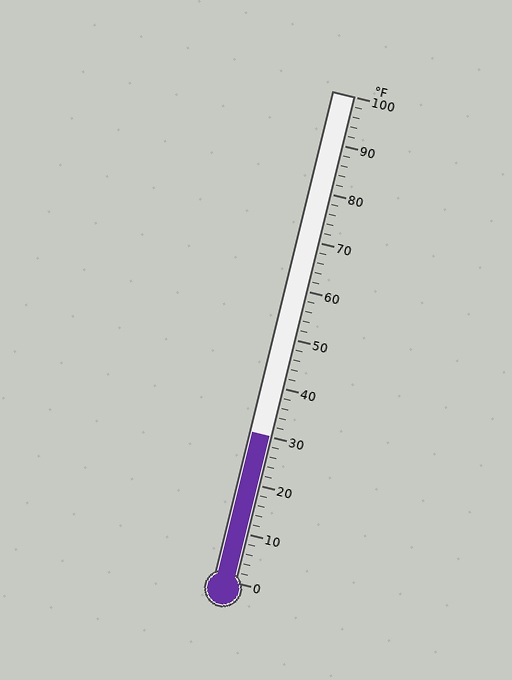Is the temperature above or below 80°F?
The temperature is below 80°F.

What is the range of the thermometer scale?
The thermometer scale ranges from 0°F to 100°F.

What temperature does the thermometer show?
The thermometer shows approximately 30°F.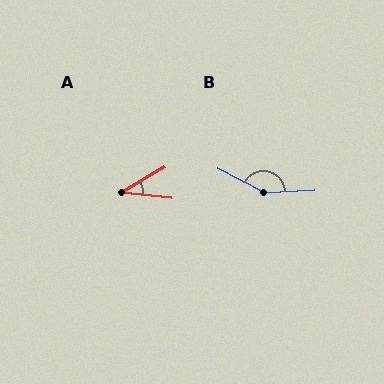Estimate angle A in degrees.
Approximately 37 degrees.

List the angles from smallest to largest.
A (37°), B (150°).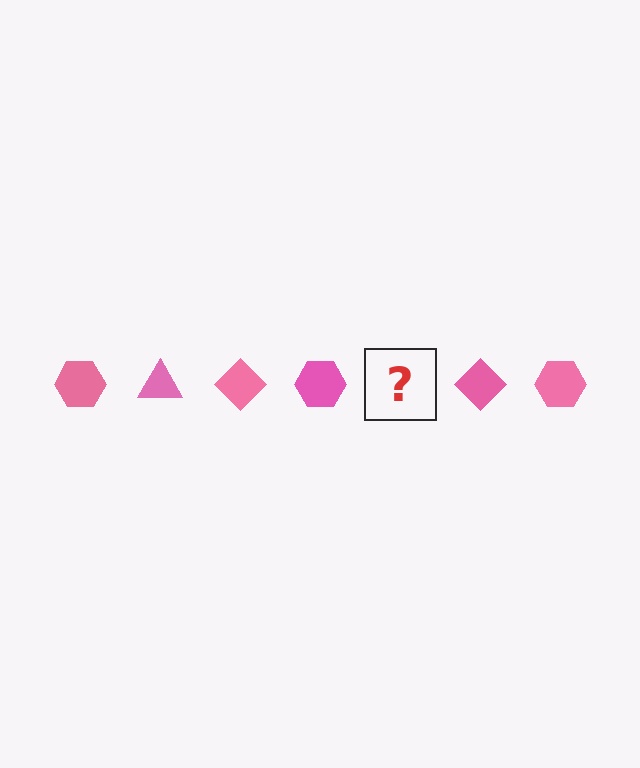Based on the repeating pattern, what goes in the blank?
The blank should be a pink triangle.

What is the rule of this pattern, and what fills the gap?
The rule is that the pattern cycles through hexagon, triangle, diamond shapes in pink. The gap should be filled with a pink triangle.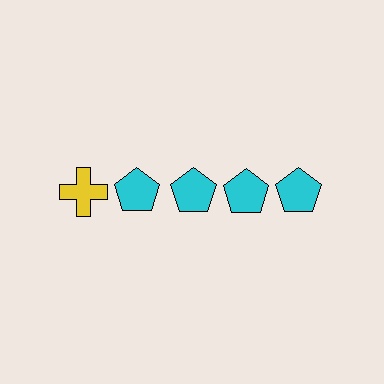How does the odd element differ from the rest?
It differs in both color (yellow instead of cyan) and shape (cross instead of pentagon).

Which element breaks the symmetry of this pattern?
The yellow cross in the top row, leftmost column breaks the symmetry. All other shapes are cyan pentagons.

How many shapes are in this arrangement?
There are 5 shapes arranged in a grid pattern.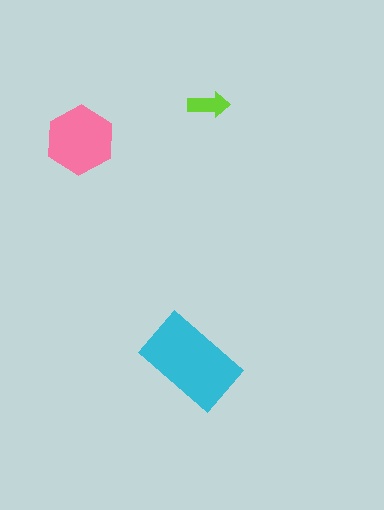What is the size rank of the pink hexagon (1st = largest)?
2nd.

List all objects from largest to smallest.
The cyan rectangle, the pink hexagon, the lime arrow.